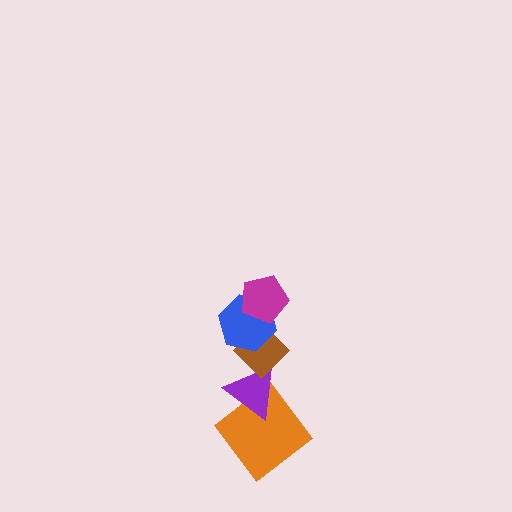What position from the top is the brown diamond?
The brown diamond is 3rd from the top.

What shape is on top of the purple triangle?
The brown diamond is on top of the purple triangle.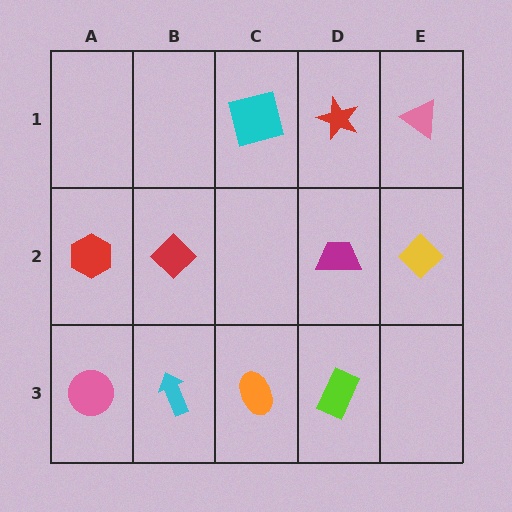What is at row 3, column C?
An orange ellipse.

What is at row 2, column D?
A magenta trapezoid.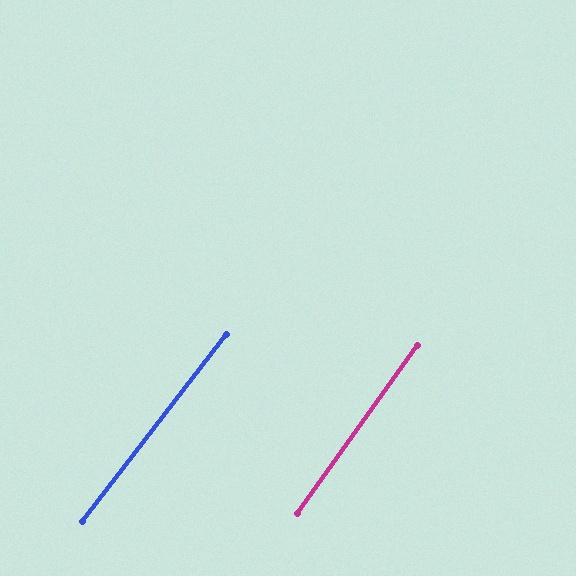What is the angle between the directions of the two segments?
Approximately 2 degrees.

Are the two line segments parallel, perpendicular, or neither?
Parallel — their directions differ by only 2.0°.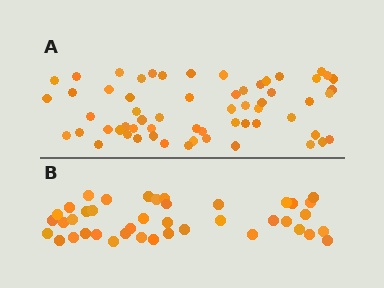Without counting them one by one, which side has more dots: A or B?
Region A (the top region) has more dots.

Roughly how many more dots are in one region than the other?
Region A has approximately 20 more dots than region B.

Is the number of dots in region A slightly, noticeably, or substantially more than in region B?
Region A has substantially more. The ratio is roughly 1.5 to 1.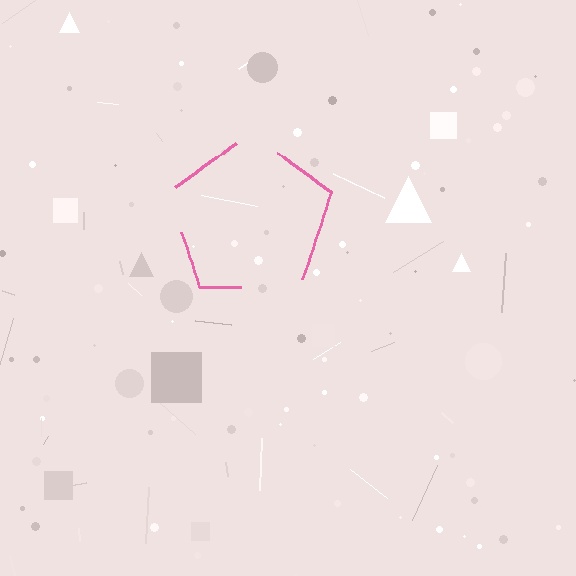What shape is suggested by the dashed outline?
The dashed outline suggests a pentagon.